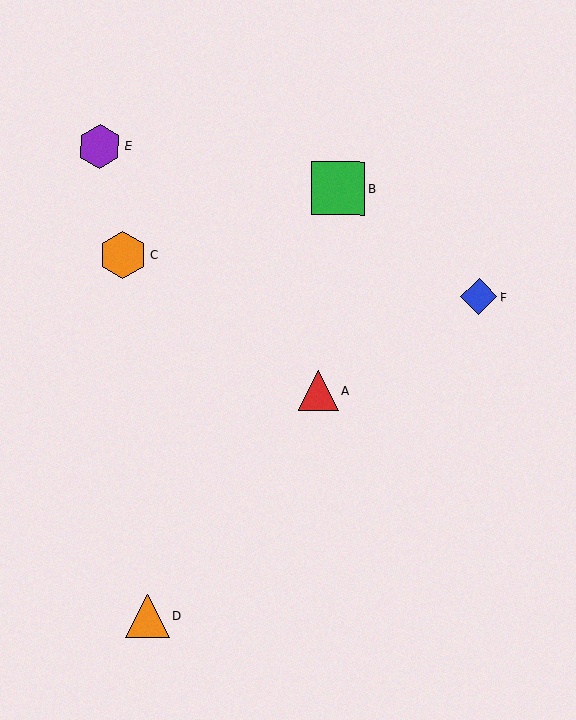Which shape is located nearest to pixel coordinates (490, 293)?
The blue diamond (labeled F) at (479, 297) is nearest to that location.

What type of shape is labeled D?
Shape D is an orange triangle.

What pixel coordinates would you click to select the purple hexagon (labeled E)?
Click at (100, 146) to select the purple hexagon E.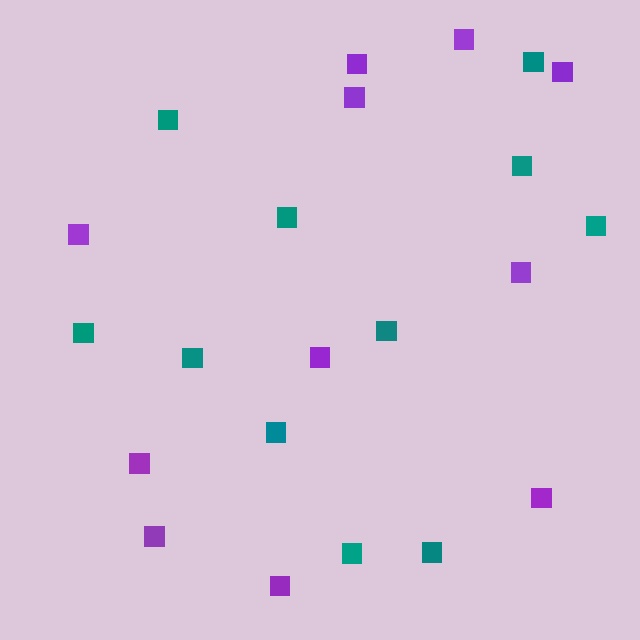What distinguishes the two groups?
There are 2 groups: one group of purple squares (11) and one group of teal squares (11).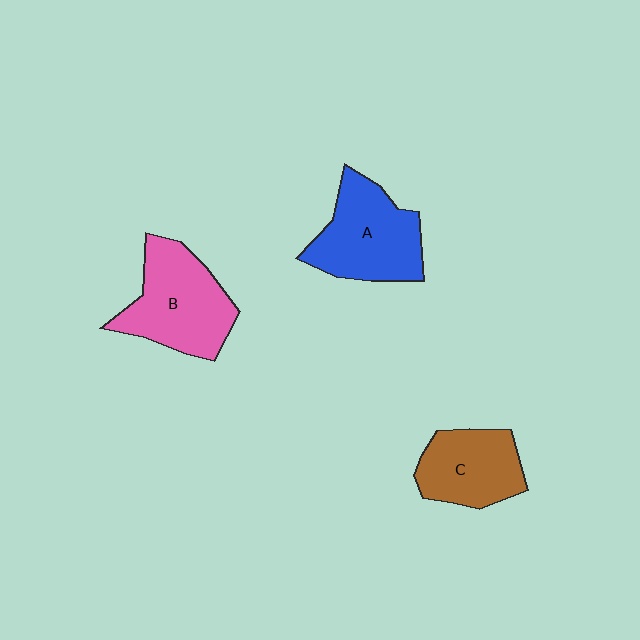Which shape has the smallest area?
Shape C (brown).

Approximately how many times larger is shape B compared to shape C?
Approximately 1.3 times.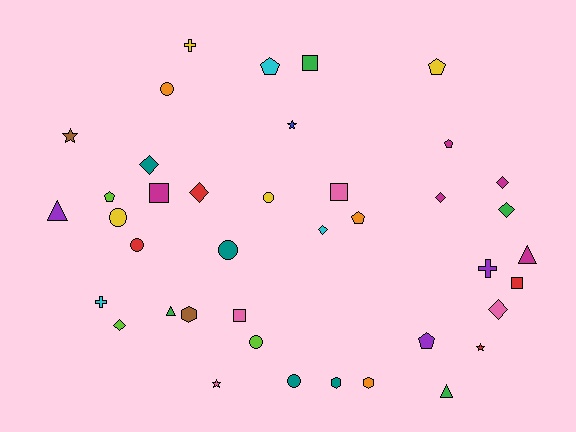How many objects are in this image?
There are 40 objects.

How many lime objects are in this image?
There are 3 lime objects.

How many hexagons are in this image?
There are 3 hexagons.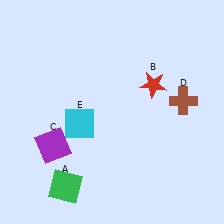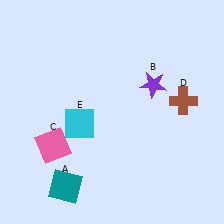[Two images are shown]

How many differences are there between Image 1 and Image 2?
There are 3 differences between the two images.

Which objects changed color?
A changed from green to teal. B changed from red to purple. C changed from purple to pink.